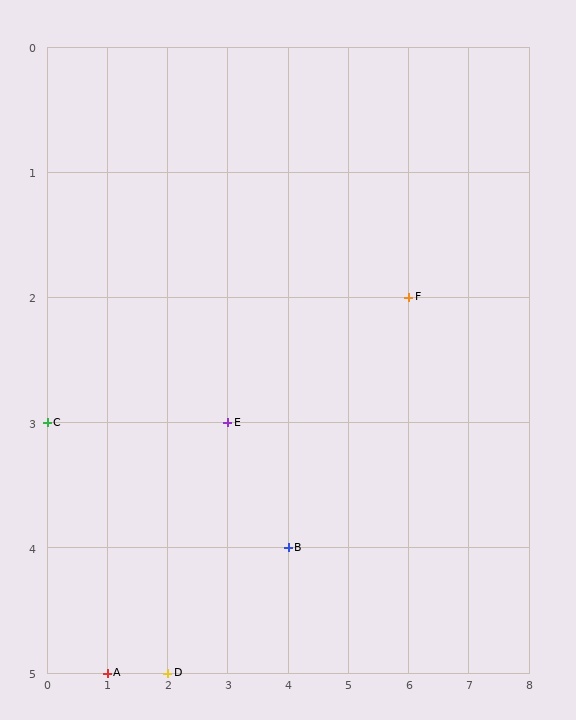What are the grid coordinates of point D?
Point D is at grid coordinates (2, 5).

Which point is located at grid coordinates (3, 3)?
Point E is at (3, 3).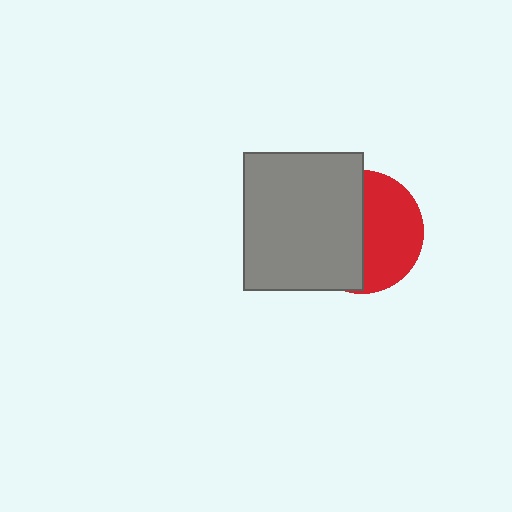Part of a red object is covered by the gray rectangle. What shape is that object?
It is a circle.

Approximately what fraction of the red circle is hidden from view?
Roughly 51% of the red circle is hidden behind the gray rectangle.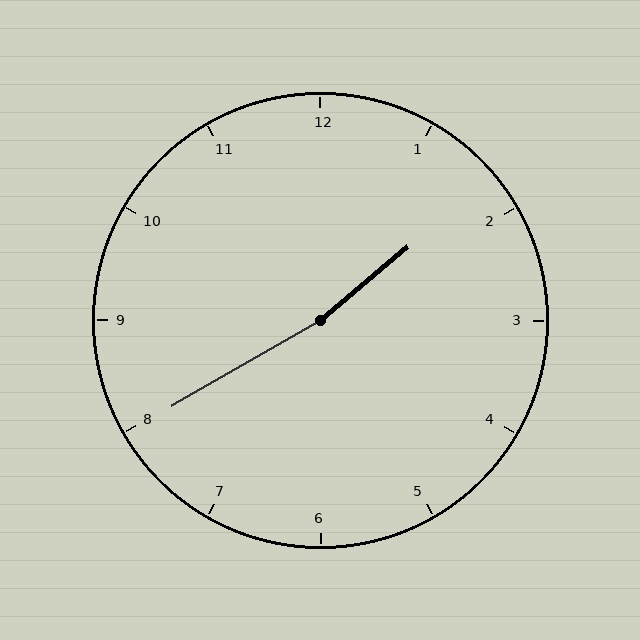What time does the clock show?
1:40.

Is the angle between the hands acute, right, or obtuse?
It is obtuse.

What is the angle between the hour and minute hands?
Approximately 170 degrees.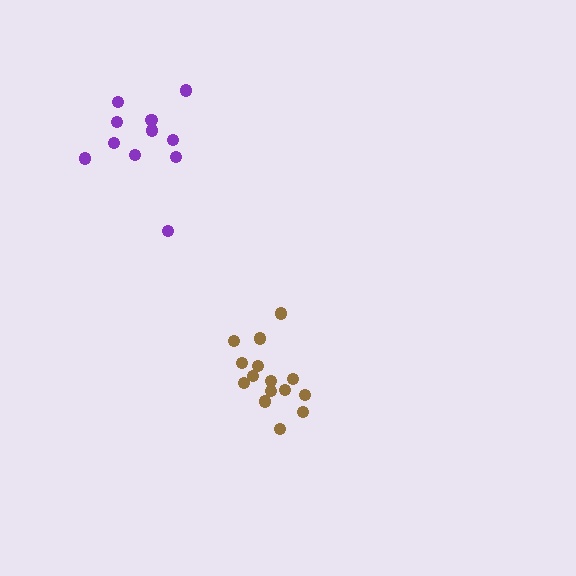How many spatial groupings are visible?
There are 2 spatial groupings.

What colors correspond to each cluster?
The clusters are colored: brown, purple.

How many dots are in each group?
Group 1: 15 dots, Group 2: 11 dots (26 total).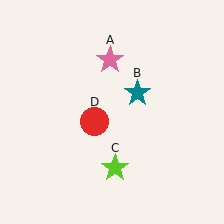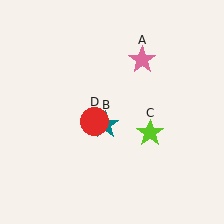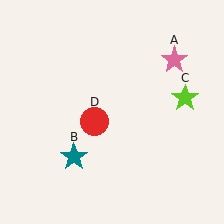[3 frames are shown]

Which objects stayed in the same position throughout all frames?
Red circle (object D) remained stationary.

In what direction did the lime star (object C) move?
The lime star (object C) moved up and to the right.